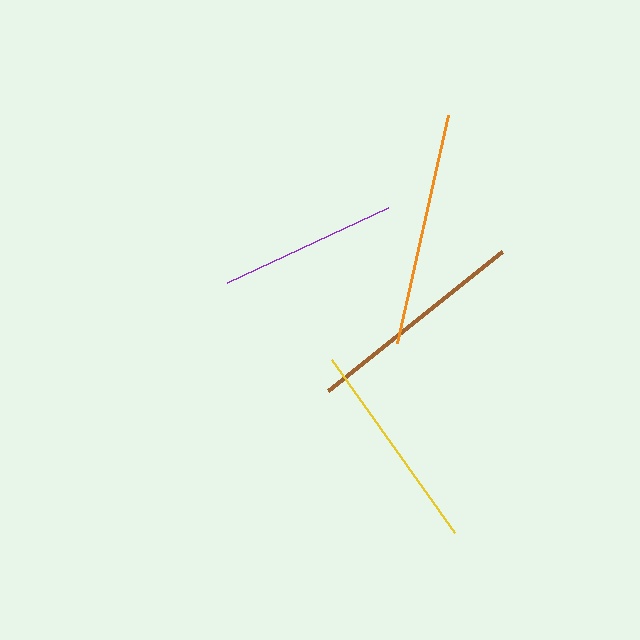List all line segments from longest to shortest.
From longest to shortest: orange, brown, yellow, purple.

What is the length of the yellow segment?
The yellow segment is approximately 212 pixels long.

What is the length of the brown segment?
The brown segment is approximately 223 pixels long.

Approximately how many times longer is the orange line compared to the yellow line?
The orange line is approximately 1.1 times the length of the yellow line.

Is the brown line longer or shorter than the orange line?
The orange line is longer than the brown line.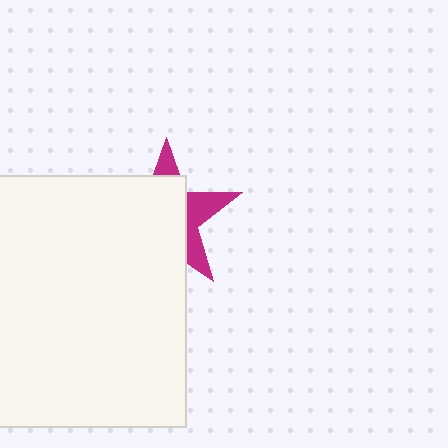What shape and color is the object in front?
The object in front is a white square.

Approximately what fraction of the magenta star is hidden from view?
Roughly 67% of the magenta star is hidden behind the white square.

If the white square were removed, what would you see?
You would see the complete magenta star.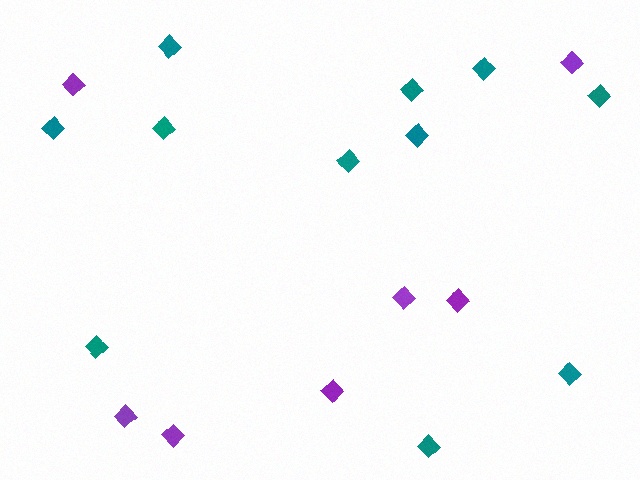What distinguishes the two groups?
There are 2 groups: one group of teal diamonds (11) and one group of purple diamonds (7).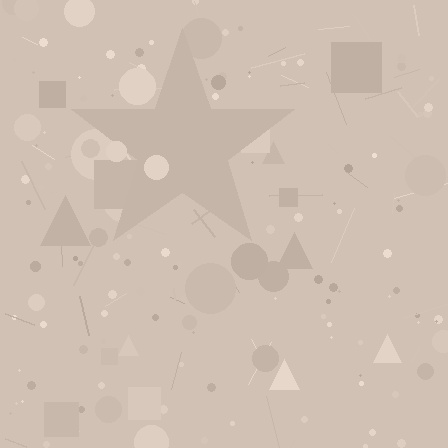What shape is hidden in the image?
A star is hidden in the image.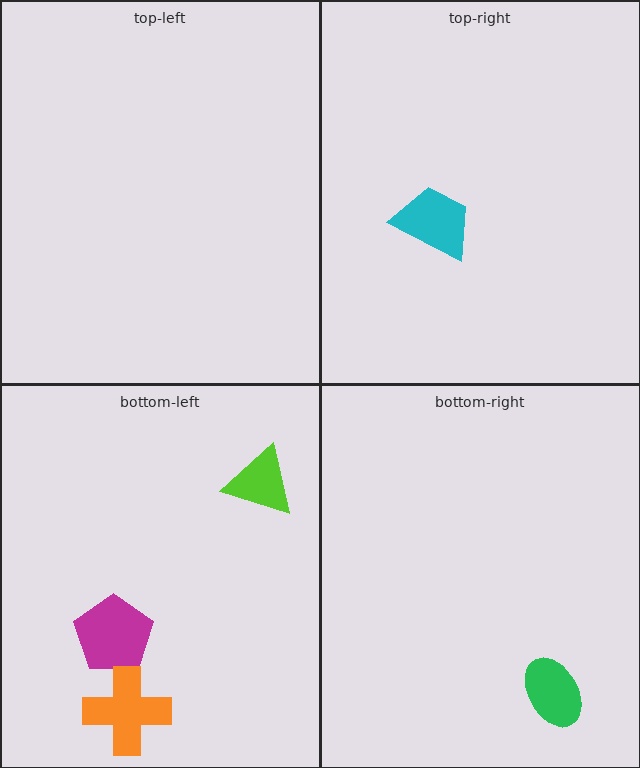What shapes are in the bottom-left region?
The lime triangle, the magenta pentagon, the orange cross.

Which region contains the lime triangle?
The bottom-left region.